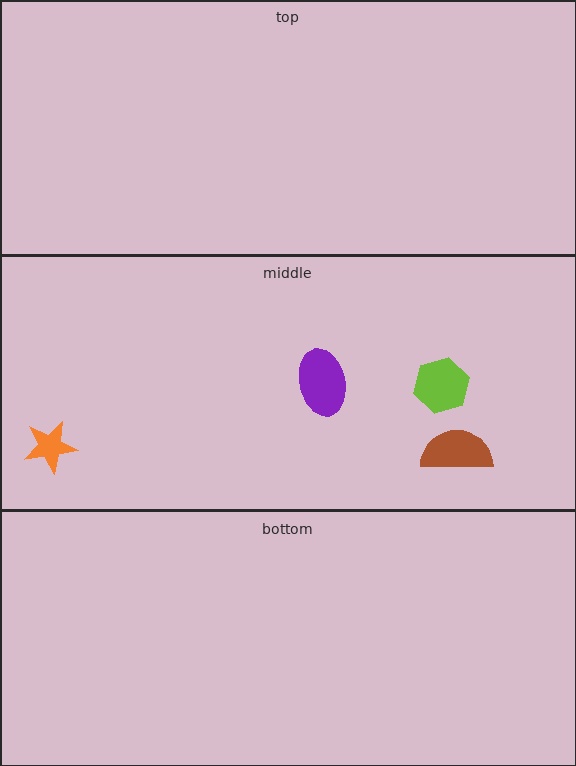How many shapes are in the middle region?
4.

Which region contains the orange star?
The middle region.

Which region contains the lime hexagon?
The middle region.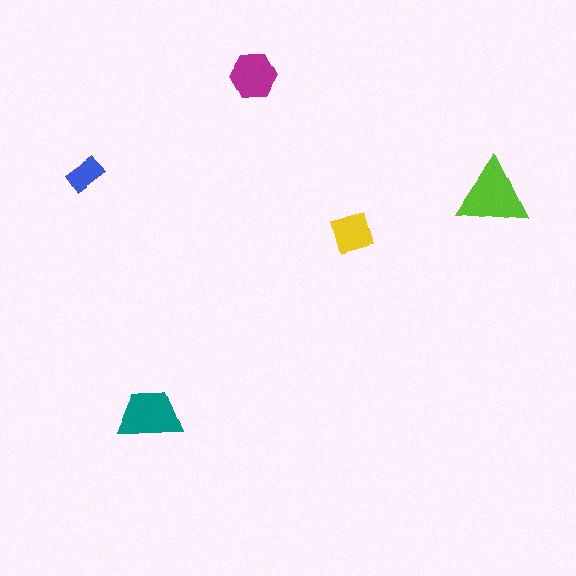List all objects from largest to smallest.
The lime triangle, the teal trapezoid, the magenta hexagon, the yellow square, the blue rectangle.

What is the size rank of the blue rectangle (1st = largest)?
5th.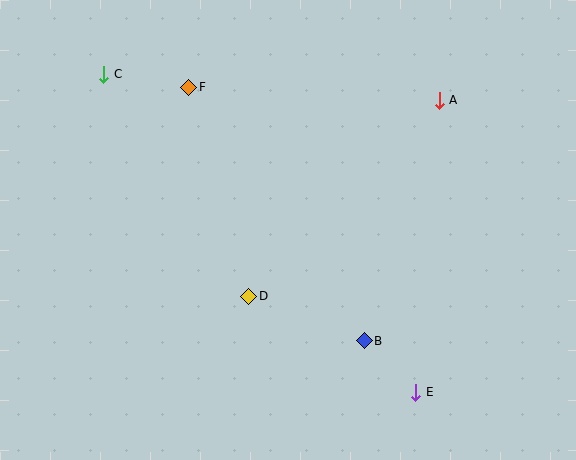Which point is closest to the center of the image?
Point D at (249, 296) is closest to the center.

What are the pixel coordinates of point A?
Point A is at (439, 100).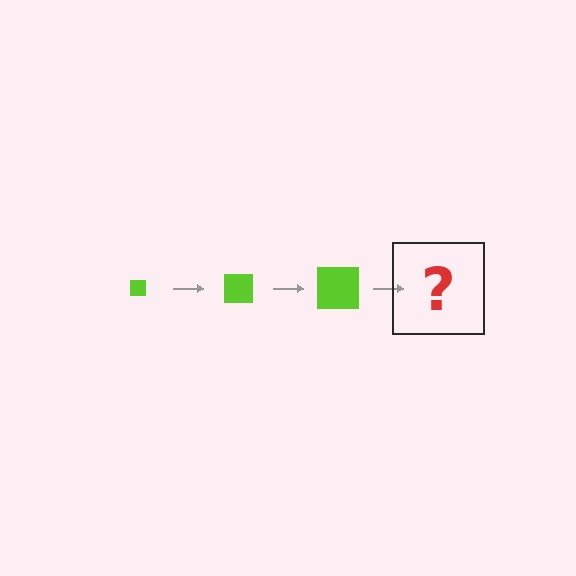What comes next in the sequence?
The next element should be a lime square, larger than the previous one.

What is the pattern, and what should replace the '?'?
The pattern is that the square gets progressively larger each step. The '?' should be a lime square, larger than the previous one.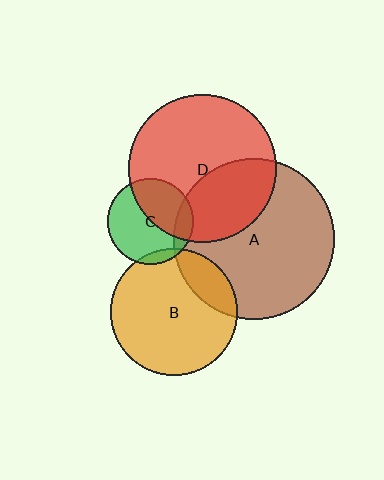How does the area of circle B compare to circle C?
Approximately 2.2 times.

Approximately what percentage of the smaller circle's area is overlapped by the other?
Approximately 5%.